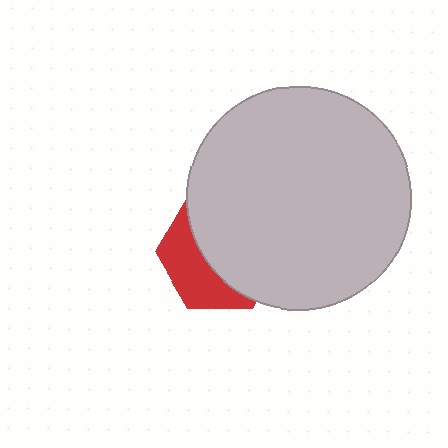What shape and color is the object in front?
The object in front is a light gray circle.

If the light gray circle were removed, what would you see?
You would see the complete red hexagon.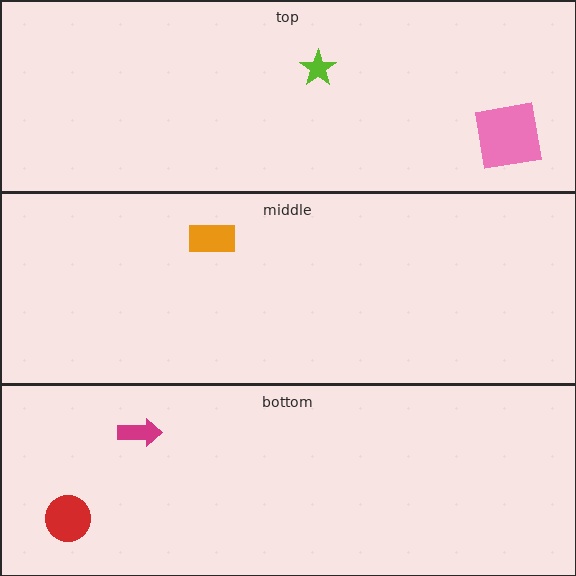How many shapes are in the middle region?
1.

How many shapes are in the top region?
2.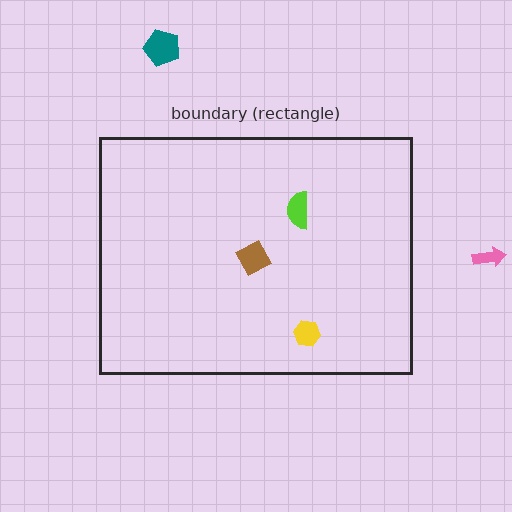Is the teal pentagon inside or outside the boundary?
Outside.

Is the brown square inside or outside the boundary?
Inside.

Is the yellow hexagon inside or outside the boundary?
Inside.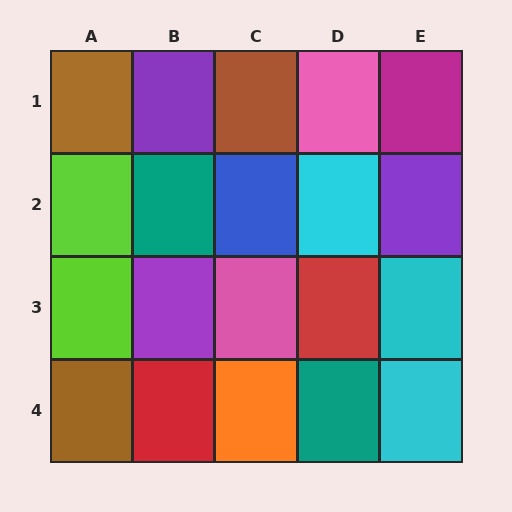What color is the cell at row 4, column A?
Brown.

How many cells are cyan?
3 cells are cyan.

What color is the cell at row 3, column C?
Pink.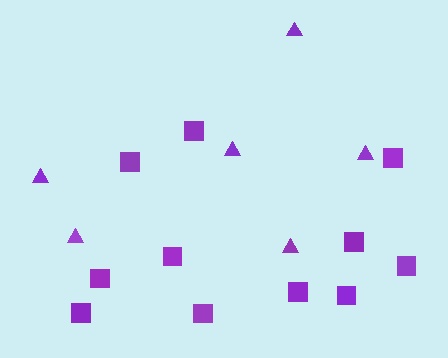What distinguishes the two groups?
There are 2 groups: one group of squares (11) and one group of triangles (6).